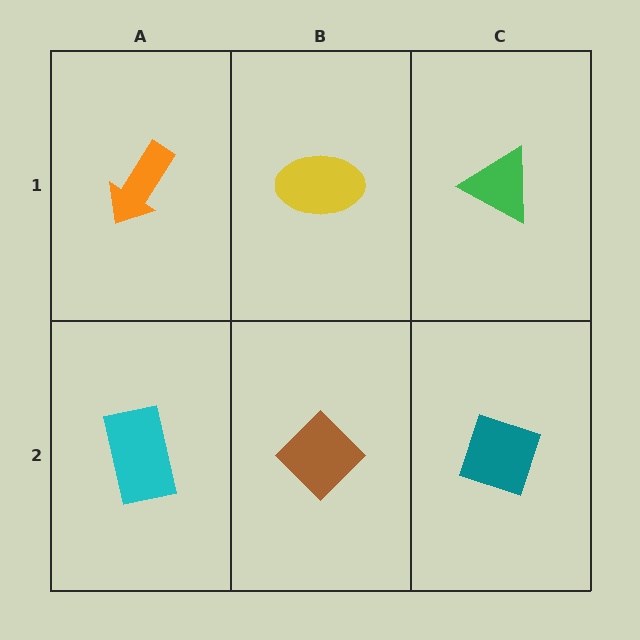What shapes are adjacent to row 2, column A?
An orange arrow (row 1, column A), a brown diamond (row 2, column B).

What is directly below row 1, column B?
A brown diamond.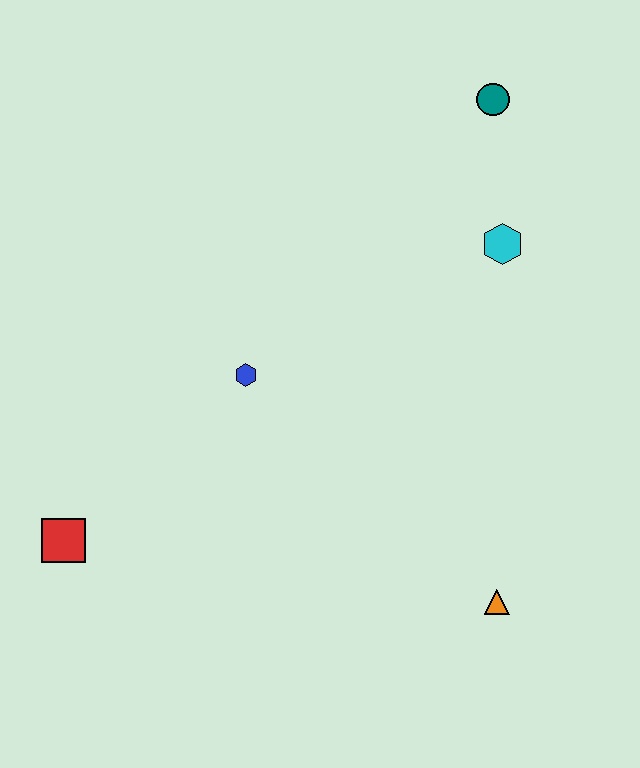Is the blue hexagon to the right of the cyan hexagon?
No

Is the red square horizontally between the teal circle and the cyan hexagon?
No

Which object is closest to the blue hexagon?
The red square is closest to the blue hexagon.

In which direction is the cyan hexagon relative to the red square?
The cyan hexagon is to the right of the red square.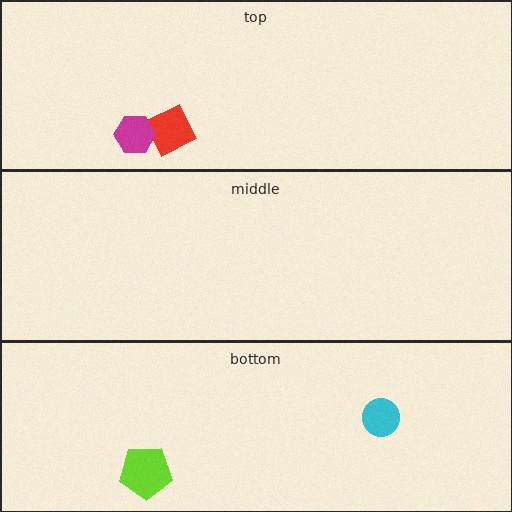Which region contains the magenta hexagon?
The top region.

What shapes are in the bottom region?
The cyan circle, the lime pentagon.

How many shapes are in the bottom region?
2.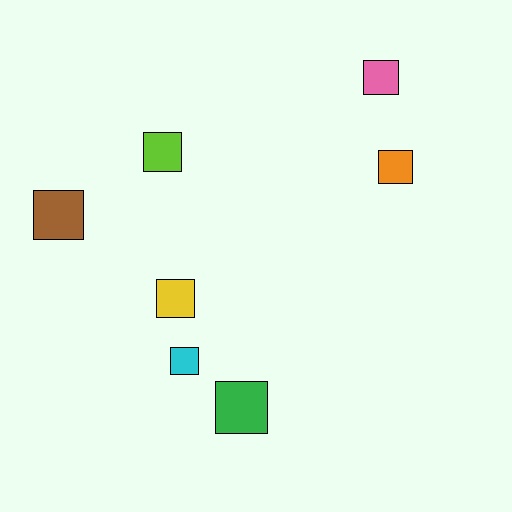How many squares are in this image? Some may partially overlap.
There are 7 squares.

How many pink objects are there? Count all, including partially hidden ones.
There is 1 pink object.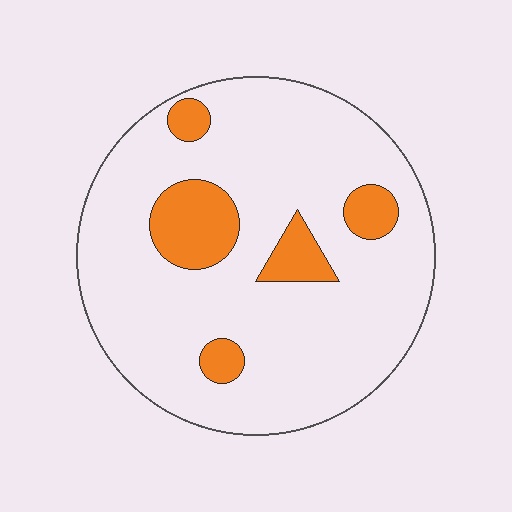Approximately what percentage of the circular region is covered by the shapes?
Approximately 15%.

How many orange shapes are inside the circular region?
5.